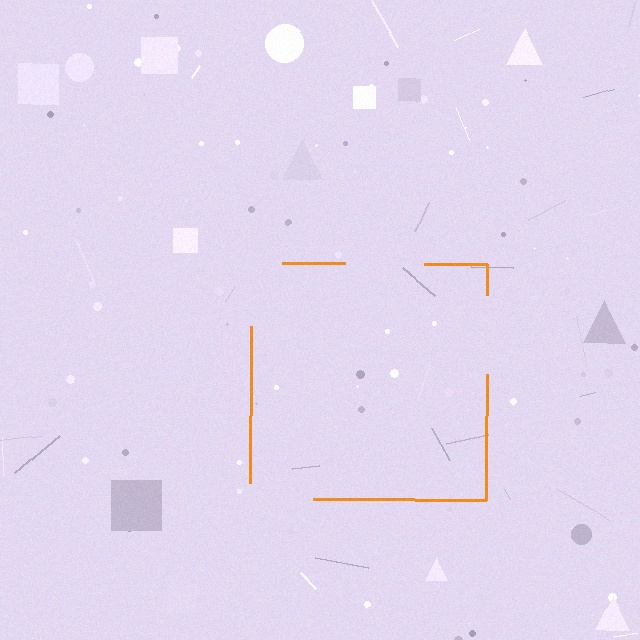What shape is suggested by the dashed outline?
The dashed outline suggests a square.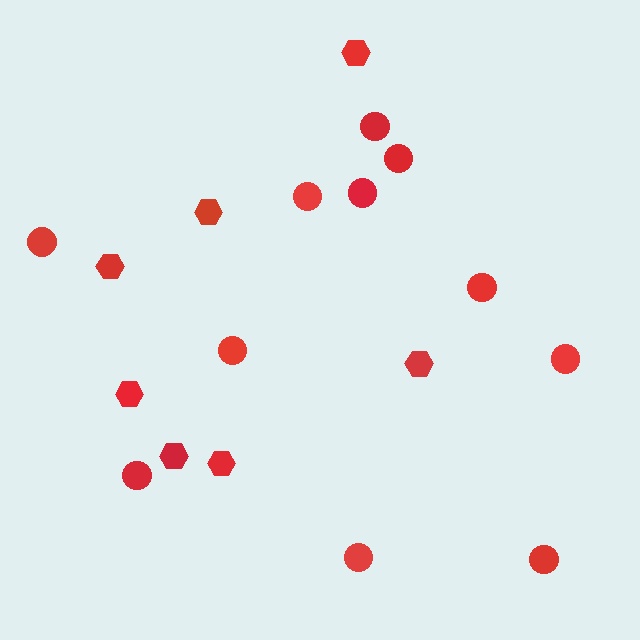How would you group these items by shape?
There are 2 groups: one group of hexagons (7) and one group of circles (11).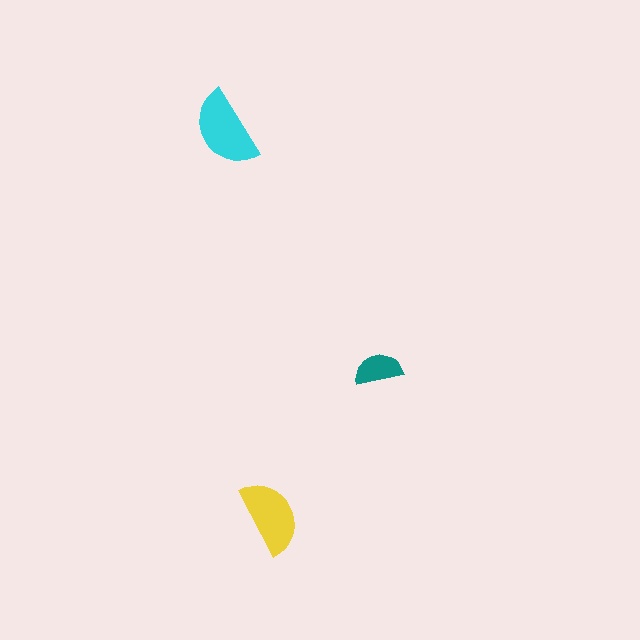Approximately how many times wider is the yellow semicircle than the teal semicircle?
About 1.5 times wider.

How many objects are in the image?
There are 3 objects in the image.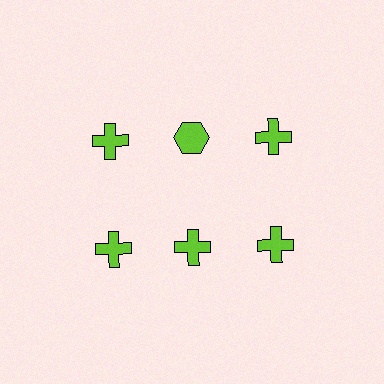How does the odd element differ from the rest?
It has a different shape: hexagon instead of cross.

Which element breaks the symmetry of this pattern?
The lime hexagon in the top row, second from left column breaks the symmetry. All other shapes are lime crosses.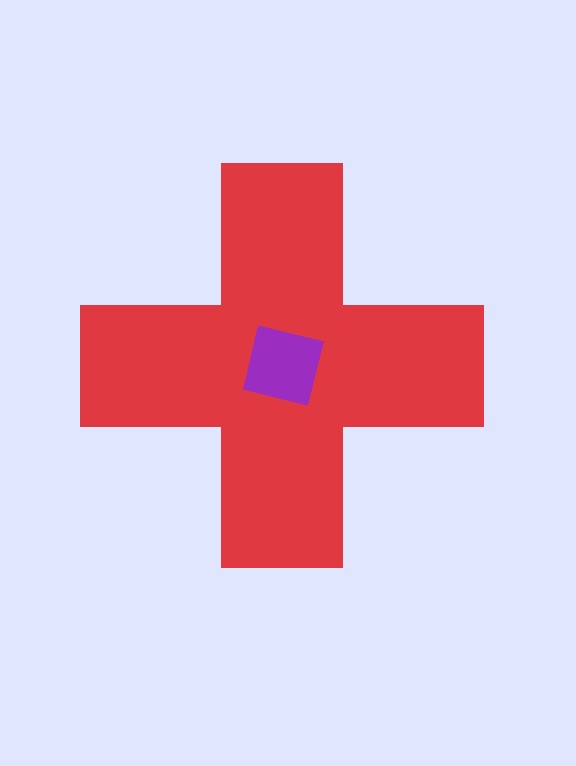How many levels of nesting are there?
2.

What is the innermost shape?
The purple square.